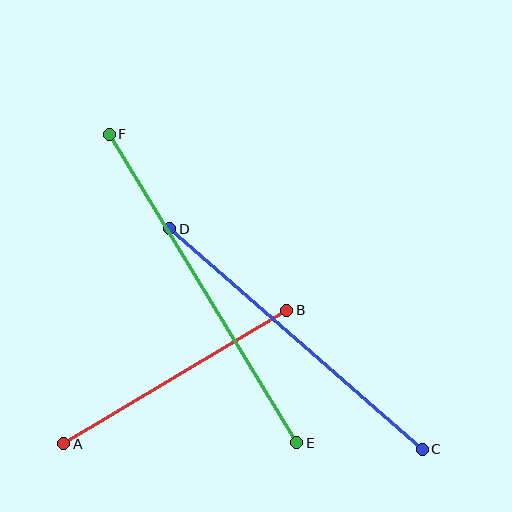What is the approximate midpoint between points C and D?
The midpoint is at approximately (296, 339) pixels.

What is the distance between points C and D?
The distance is approximately 335 pixels.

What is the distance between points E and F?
The distance is approximately 361 pixels.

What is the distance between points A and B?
The distance is approximately 260 pixels.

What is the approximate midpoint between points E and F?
The midpoint is at approximately (203, 289) pixels.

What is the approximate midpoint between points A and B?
The midpoint is at approximately (175, 377) pixels.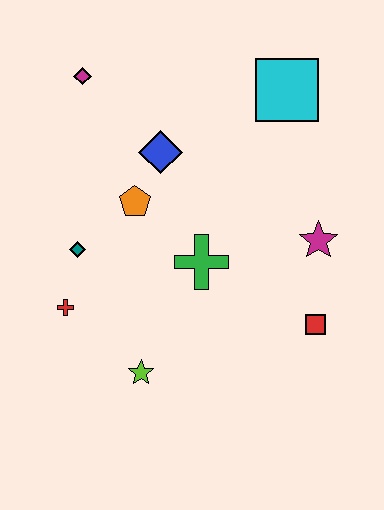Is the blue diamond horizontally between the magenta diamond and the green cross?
Yes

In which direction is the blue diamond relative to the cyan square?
The blue diamond is to the left of the cyan square.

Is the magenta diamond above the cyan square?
Yes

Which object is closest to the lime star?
The red cross is closest to the lime star.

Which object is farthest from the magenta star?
The magenta diamond is farthest from the magenta star.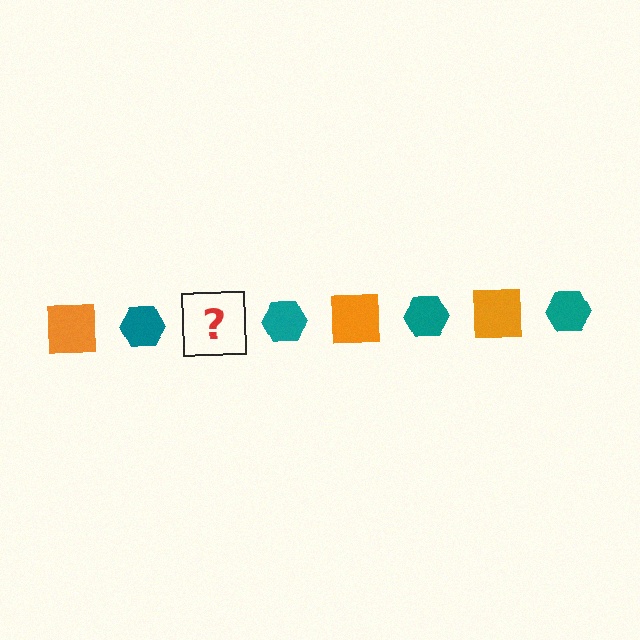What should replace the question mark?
The question mark should be replaced with an orange square.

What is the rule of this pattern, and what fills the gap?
The rule is that the pattern alternates between orange square and teal hexagon. The gap should be filled with an orange square.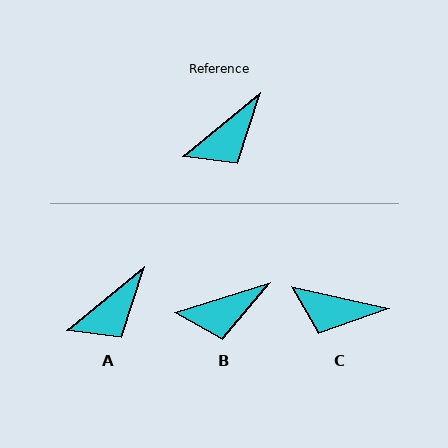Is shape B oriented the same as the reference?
No, it is off by about 22 degrees.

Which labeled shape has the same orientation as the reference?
A.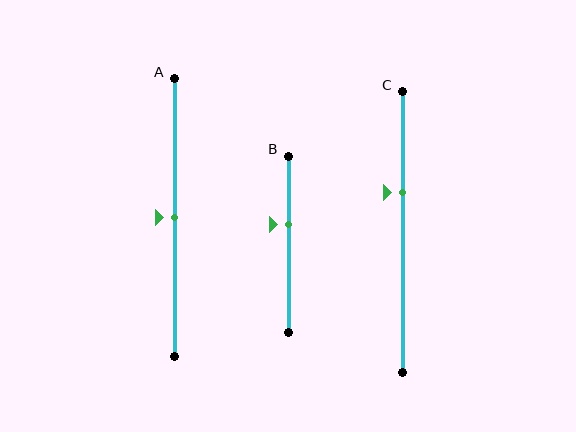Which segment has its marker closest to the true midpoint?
Segment A has its marker closest to the true midpoint.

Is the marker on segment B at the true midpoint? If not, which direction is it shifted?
No, the marker on segment B is shifted upward by about 11% of the segment length.